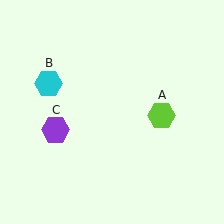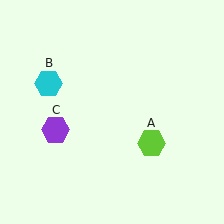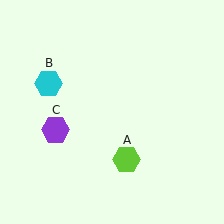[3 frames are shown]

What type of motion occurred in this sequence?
The lime hexagon (object A) rotated clockwise around the center of the scene.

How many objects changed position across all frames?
1 object changed position: lime hexagon (object A).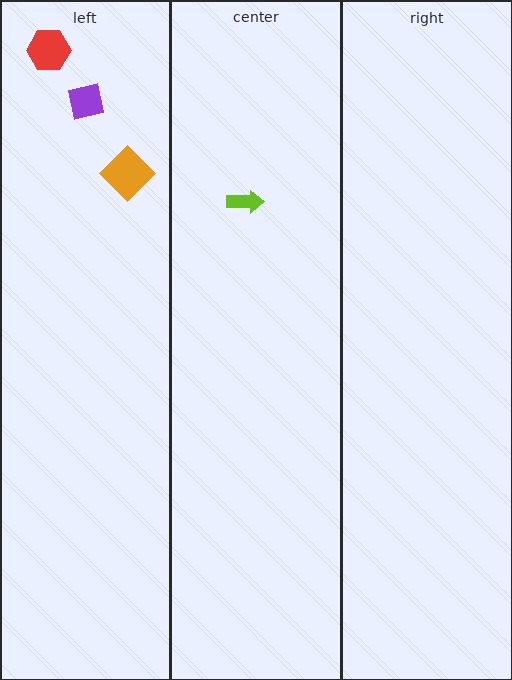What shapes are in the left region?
The red hexagon, the orange diamond, the purple square.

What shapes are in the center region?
The lime arrow.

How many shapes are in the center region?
1.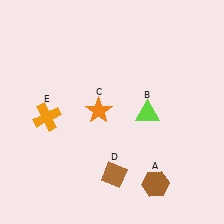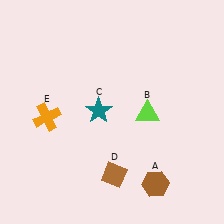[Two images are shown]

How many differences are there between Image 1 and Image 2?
There is 1 difference between the two images.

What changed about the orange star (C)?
In Image 1, C is orange. In Image 2, it changed to teal.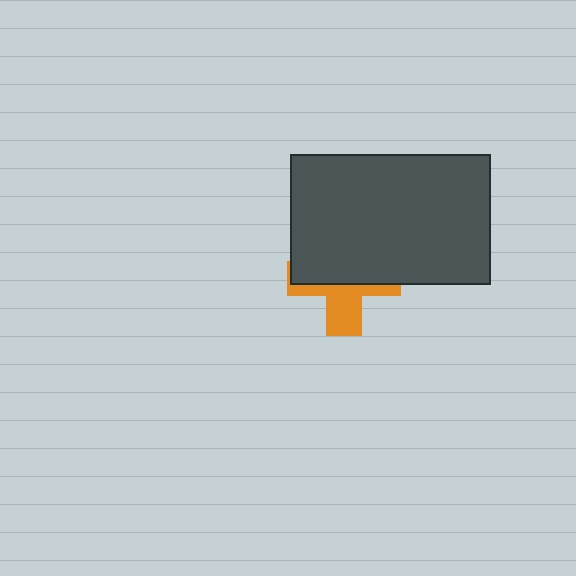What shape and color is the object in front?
The object in front is a dark gray rectangle.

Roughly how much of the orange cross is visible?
A small part of it is visible (roughly 39%).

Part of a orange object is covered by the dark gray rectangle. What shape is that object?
It is a cross.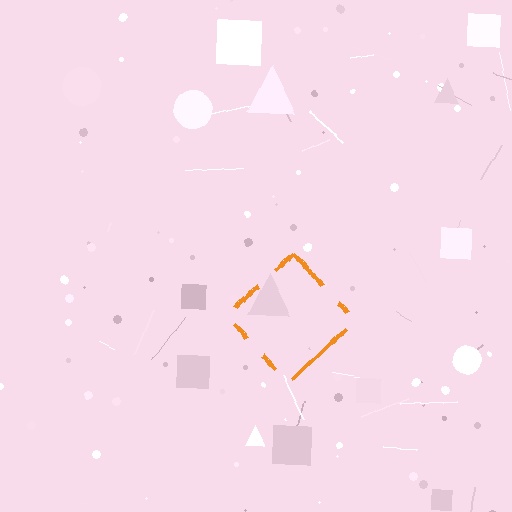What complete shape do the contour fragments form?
The contour fragments form a diamond.